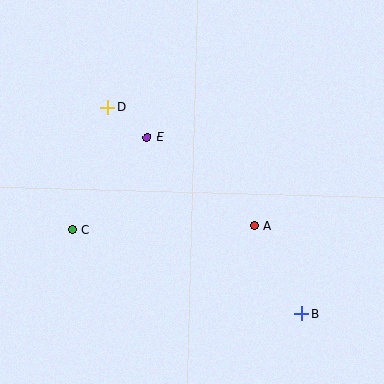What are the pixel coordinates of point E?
Point E is at (147, 137).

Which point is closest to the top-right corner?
Point A is closest to the top-right corner.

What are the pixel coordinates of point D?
Point D is at (108, 107).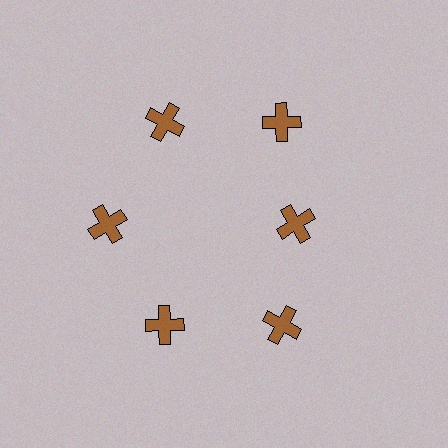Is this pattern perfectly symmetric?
No. The 6 brown crosses are arranged in a ring, but one element near the 3 o'clock position is pulled inward toward the center, breaking the 6-fold rotational symmetry.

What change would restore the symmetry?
The symmetry would be restored by moving it outward, back onto the ring so that all 6 crosses sit at equal angles and equal distance from the center.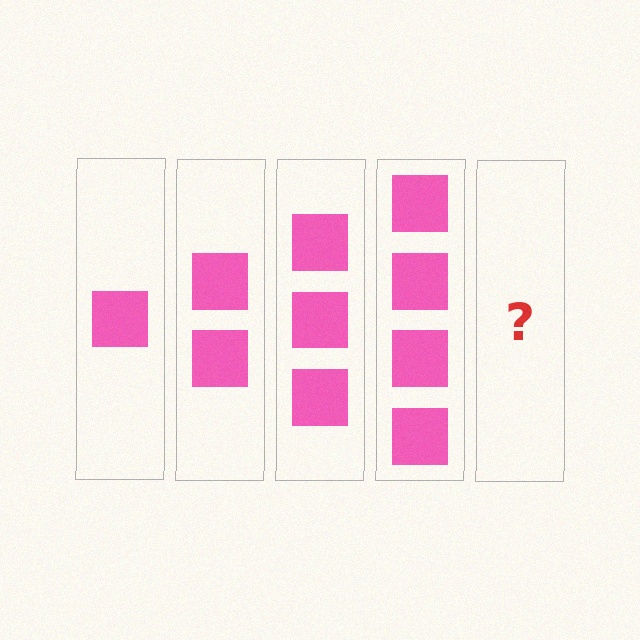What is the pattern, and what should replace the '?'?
The pattern is that each step adds one more square. The '?' should be 5 squares.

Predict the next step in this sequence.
The next step is 5 squares.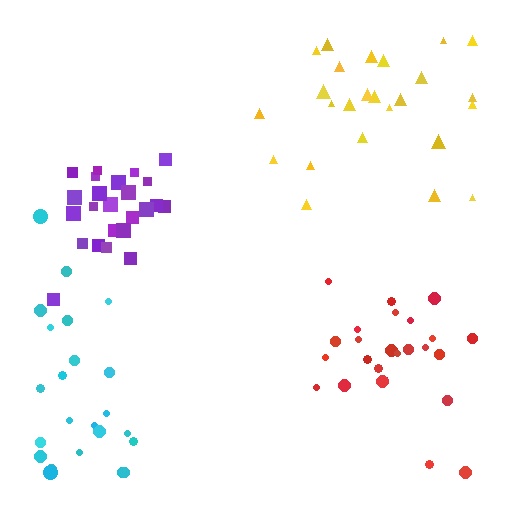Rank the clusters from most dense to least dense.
purple, red, yellow, cyan.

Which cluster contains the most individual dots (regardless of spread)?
Purple (25).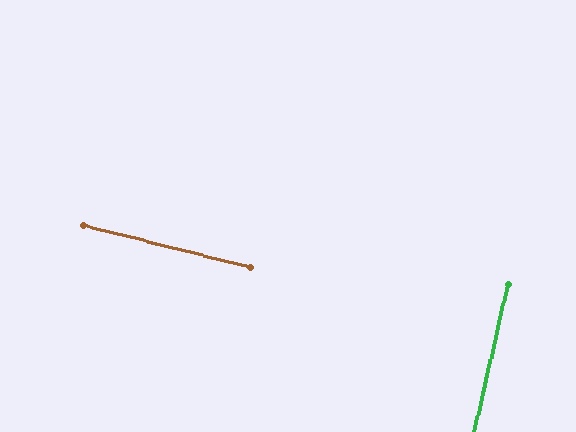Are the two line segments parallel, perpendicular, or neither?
Perpendicular — they meet at approximately 89°.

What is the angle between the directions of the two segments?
Approximately 89 degrees.